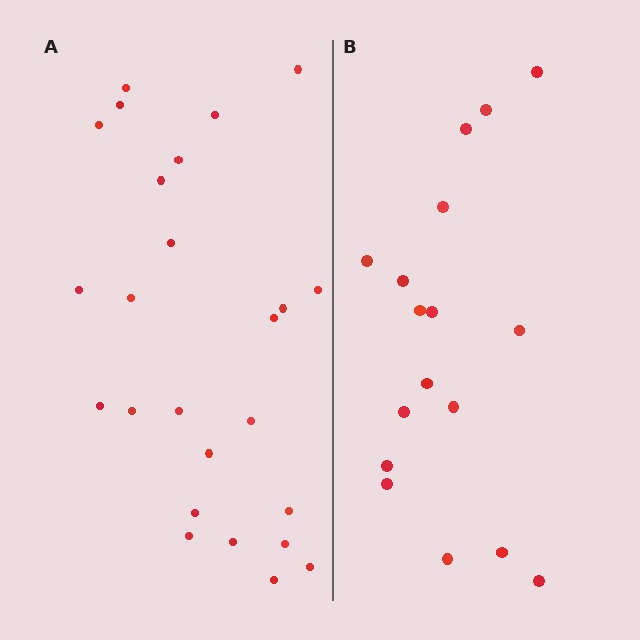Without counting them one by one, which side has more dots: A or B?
Region A (the left region) has more dots.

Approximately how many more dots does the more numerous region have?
Region A has roughly 8 or so more dots than region B.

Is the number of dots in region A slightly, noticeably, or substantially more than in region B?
Region A has substantially more. The ratio is roughly 1.5 to 1.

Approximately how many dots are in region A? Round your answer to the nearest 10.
About 20 dots. (The exact count is 25, which rounds to 20.)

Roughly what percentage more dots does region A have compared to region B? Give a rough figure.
About 45% more.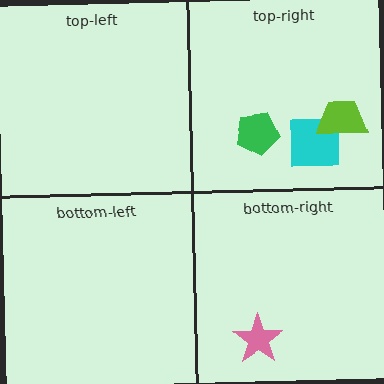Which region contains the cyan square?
The top-right region.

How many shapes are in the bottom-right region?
1.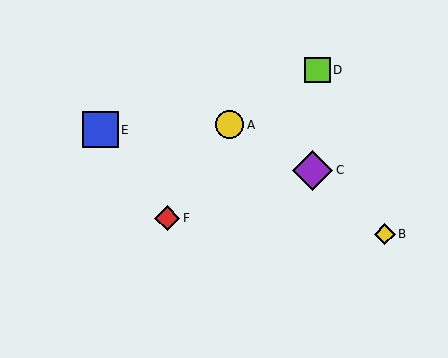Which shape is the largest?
The purple diamond (labeled C) is the largest.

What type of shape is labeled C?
Shape C is a purple diamond.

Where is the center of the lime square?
The center of the lime square is at (317, 70).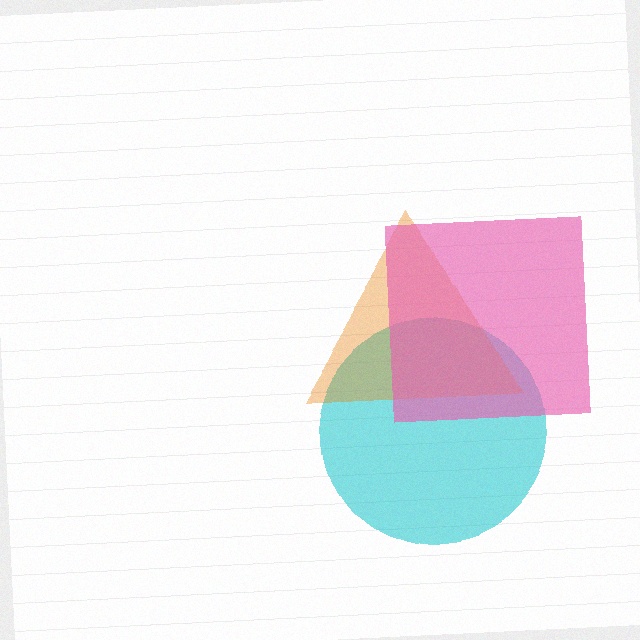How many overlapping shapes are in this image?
There are 3 overlapping shapes in the image.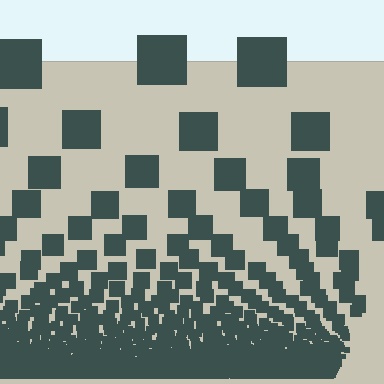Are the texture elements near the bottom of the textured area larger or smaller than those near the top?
Smaller. The gradient is inverted — elements near the bottom are smaller and denser.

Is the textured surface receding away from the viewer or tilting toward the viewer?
The surface appears to tilt toward the viewer. Texture elements get larger and sparser toward the top.